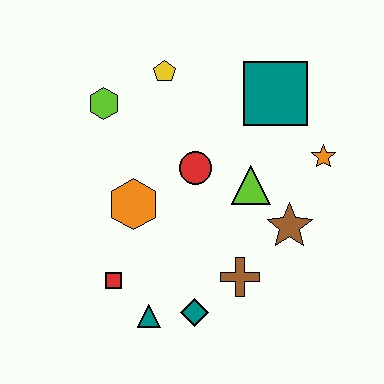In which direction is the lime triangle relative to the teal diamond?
The lime triangle is above the teal diamond.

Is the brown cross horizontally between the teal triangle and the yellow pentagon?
No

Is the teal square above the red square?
Yes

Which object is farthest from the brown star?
The lime hexagon is farthest from the brown star.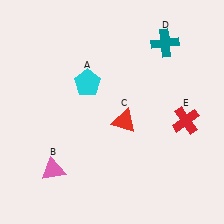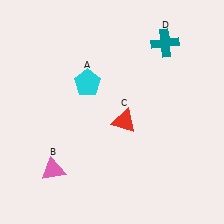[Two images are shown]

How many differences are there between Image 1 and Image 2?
There is 1 difference between the two images.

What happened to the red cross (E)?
The red cross (E) was removed in Image 2. It was in the bottom-right area of Image 1.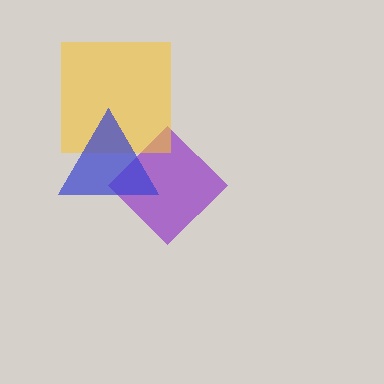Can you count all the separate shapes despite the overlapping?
Yes, there are 3 separate shapes.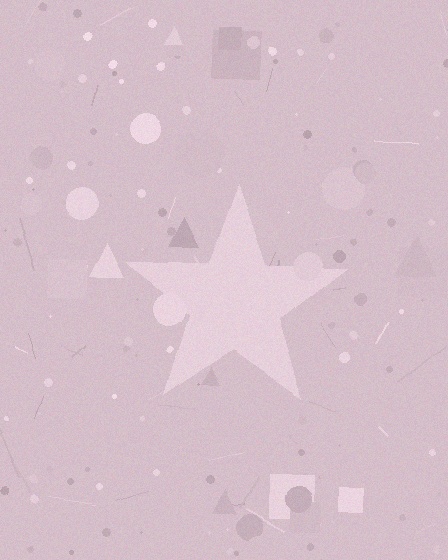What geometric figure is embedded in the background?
A star is embedded in the background.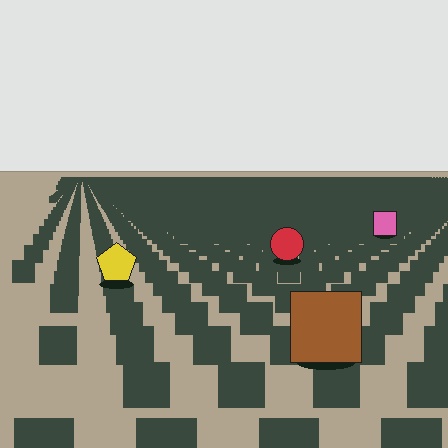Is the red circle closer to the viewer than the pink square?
Yes. The red circle is closer — you can tell from the texture gradient: the ground texture is coarser near it.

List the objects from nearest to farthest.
From nearest to farthest: the brown square, the yellow pentagon, the red circle, the pink square.